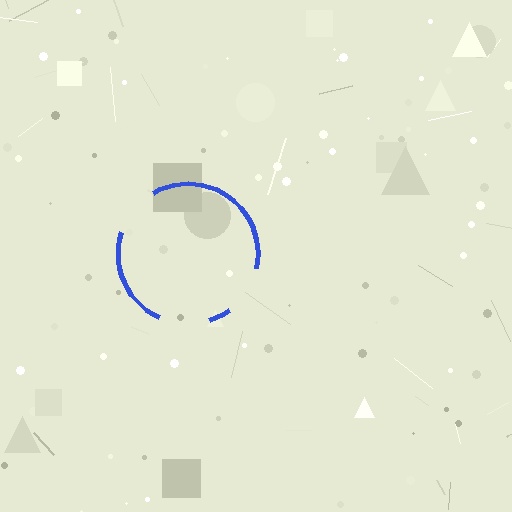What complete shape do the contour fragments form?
The contour fragments form a circle.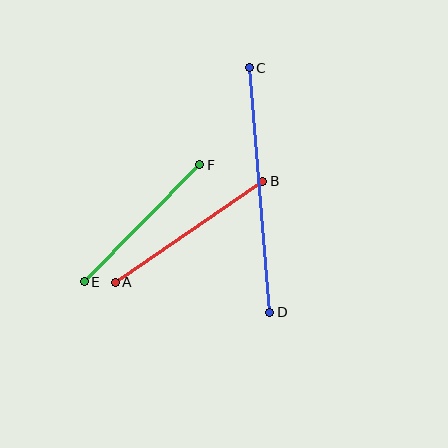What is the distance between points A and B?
The distance is approximately 179 pixels.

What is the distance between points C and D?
The distance is approximately 246 pixels.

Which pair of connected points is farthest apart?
Points C and D are farthest apart.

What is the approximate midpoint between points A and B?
The midpoint is at approximately (189, 232) pixels.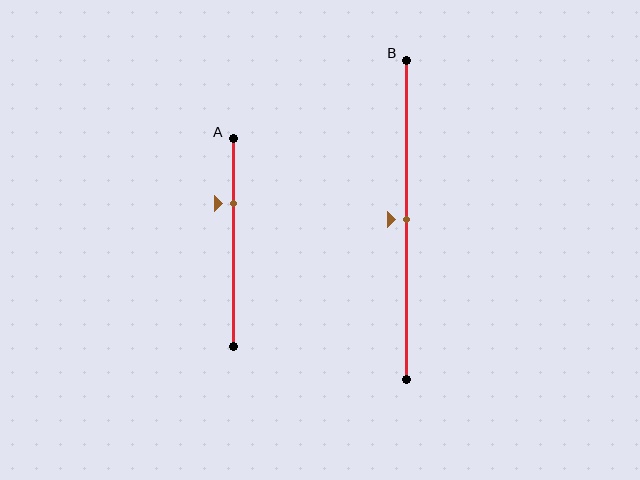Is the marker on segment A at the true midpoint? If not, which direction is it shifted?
No, the marker on segment A is shifted upward by about 19% of the segment length.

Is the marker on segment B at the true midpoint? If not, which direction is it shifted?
Yes, the marker on segment B is at the true midpoint.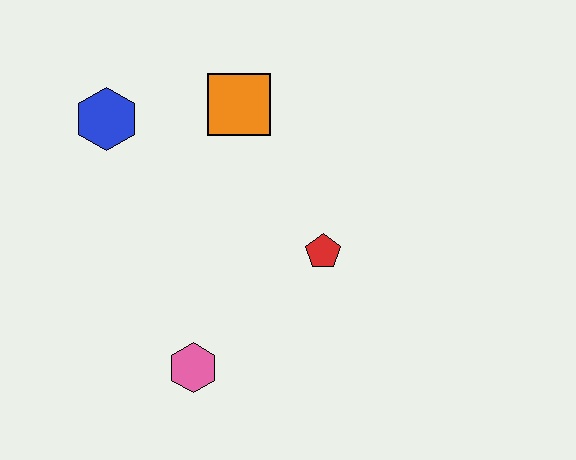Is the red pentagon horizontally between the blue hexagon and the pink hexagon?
No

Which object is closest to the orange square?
The blue hexagon is closest to the orange square.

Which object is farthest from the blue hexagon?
The pink hexagon is farthest from the blue hexagon.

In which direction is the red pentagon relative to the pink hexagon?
The red pentagon is to the right of the pink hexagon.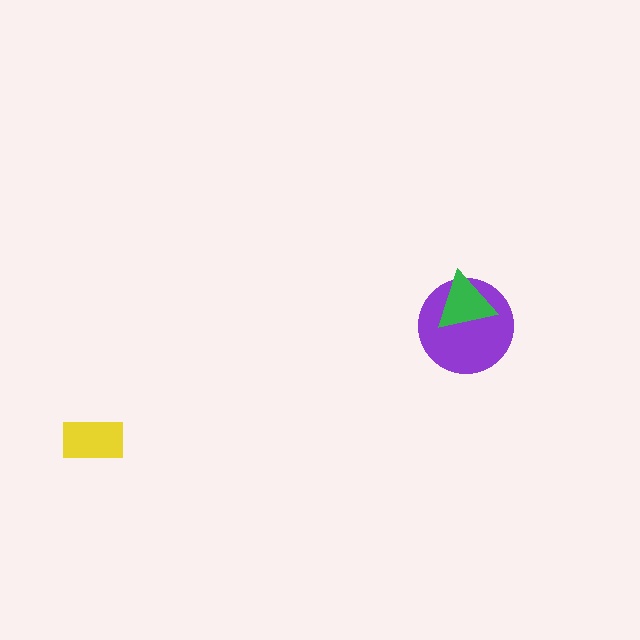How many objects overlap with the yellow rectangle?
0 objects overlap with the yellow rectangle.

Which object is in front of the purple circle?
The green triangle is in front of the purple circle.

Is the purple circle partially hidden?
Yes, it is partially covered by another shape.